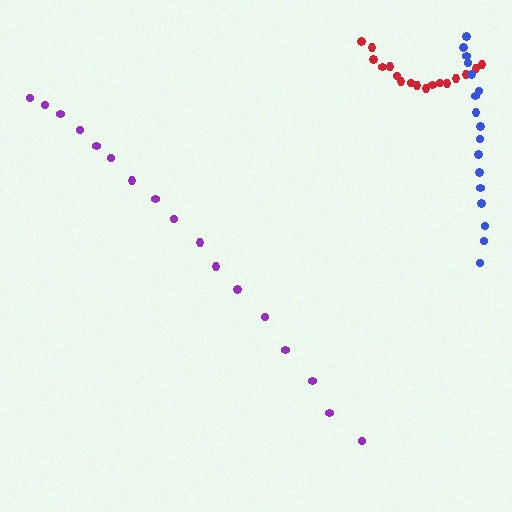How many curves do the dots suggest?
There are 3 distinct paths.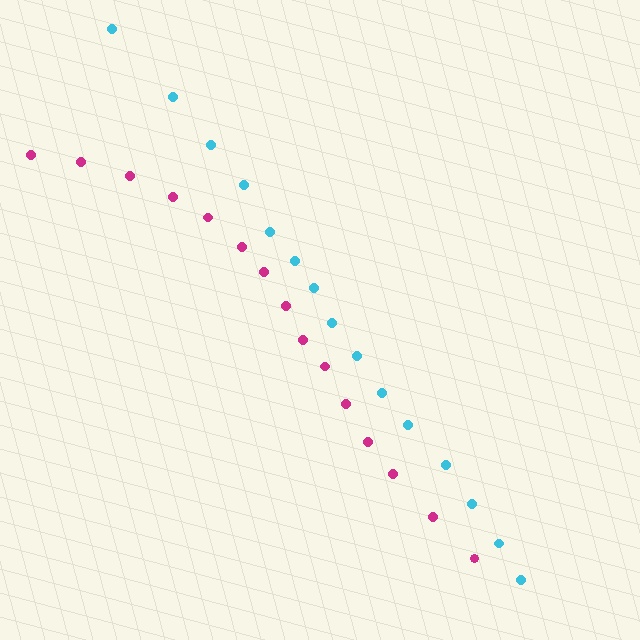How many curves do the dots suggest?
There are 2 distinct paths.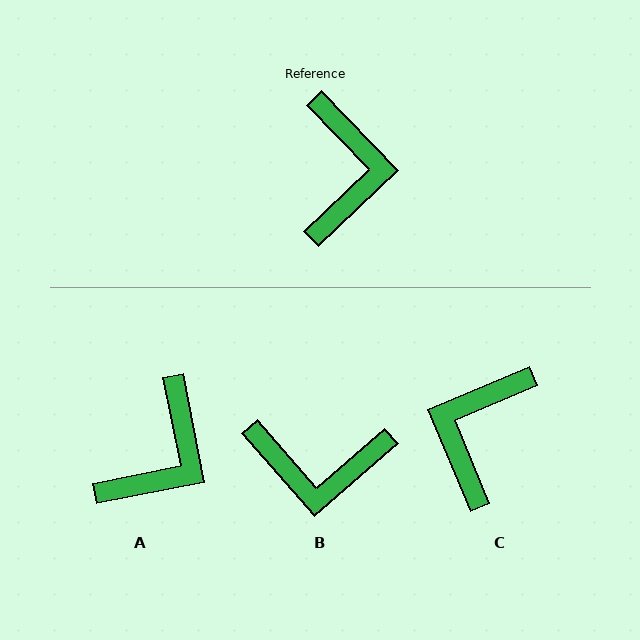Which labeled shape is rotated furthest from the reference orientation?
C, about 159 degrees away.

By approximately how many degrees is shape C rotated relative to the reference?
Approximately 159 degrees counter-clockwise.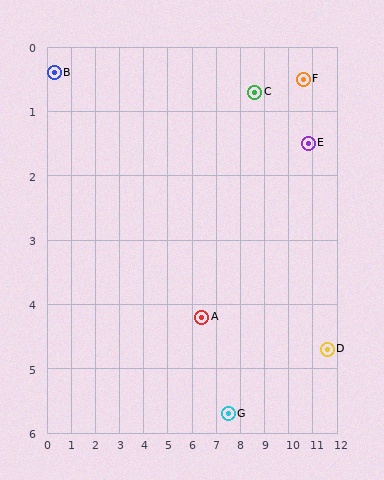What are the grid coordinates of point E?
Point E is at approximately (10.8, 1.5).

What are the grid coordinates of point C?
Point C is at approximately (8.6, 0.7).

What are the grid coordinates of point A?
Point A is at approximately (6.4, 4.2).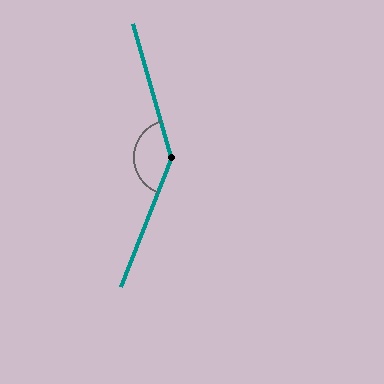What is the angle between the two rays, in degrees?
Approximately 143 degrees.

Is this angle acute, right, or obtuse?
It is obtuse.